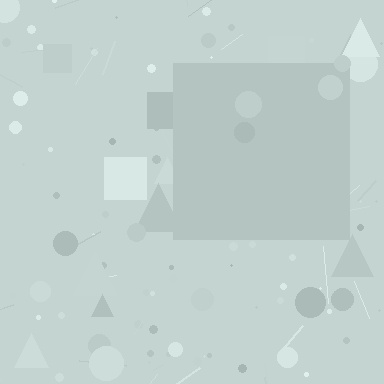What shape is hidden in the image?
A square is hidden in the image.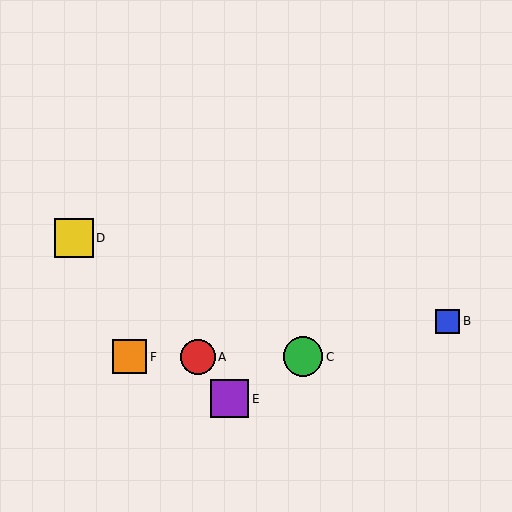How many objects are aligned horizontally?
3 objects (A, C, F) are aligned horizontally.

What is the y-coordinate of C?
Object C is at y≈357.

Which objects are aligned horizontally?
Objects A, C, F are aligned horizontally.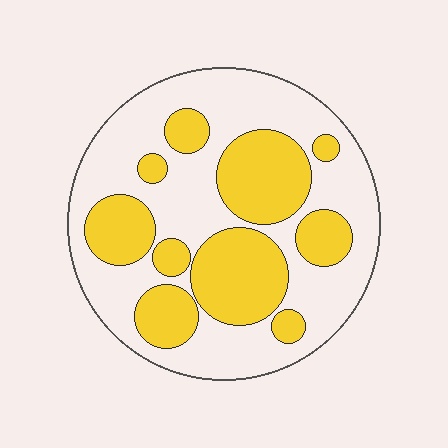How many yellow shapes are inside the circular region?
10.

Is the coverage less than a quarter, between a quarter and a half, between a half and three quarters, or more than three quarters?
Between a quarter and a half.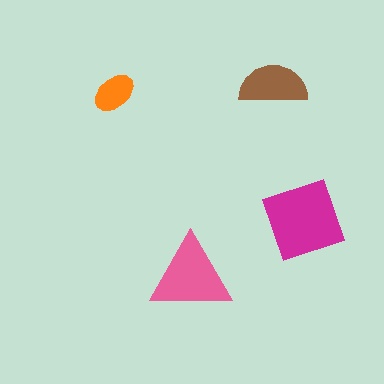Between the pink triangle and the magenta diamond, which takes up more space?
The magenta diamond.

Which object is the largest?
The magenta diamond.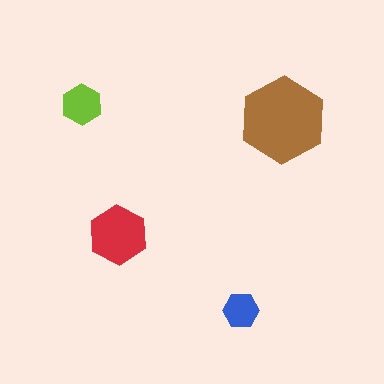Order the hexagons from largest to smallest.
the brown one, the red one, the lime one, the blue one.